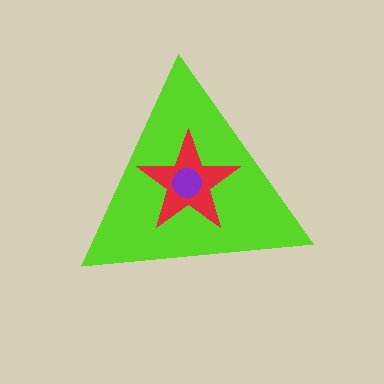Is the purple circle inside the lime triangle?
Yes.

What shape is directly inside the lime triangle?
The red star.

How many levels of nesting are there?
3.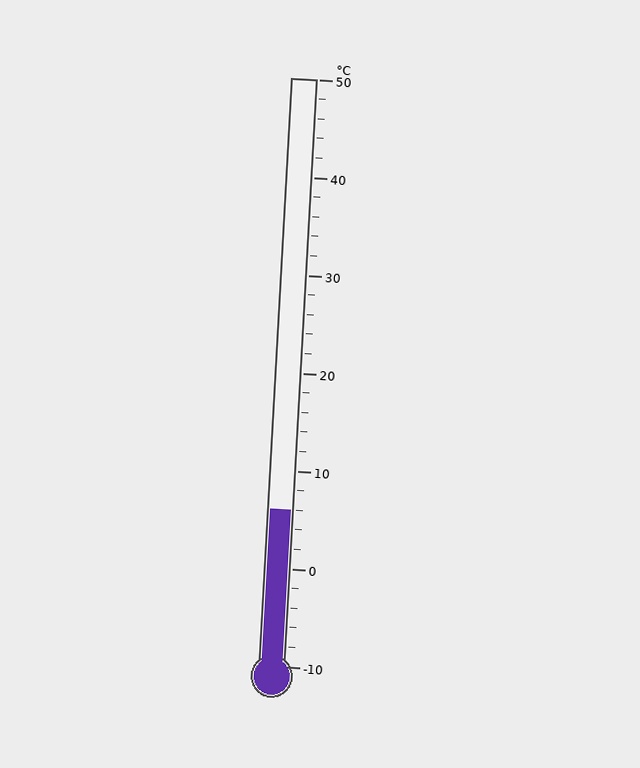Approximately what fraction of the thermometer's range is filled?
The thermometer is filled to approximately 25% of its range.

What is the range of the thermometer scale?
The thermometer scale ranges from -10°C to 50°C.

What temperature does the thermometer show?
The thermometer shows approximately 6°C.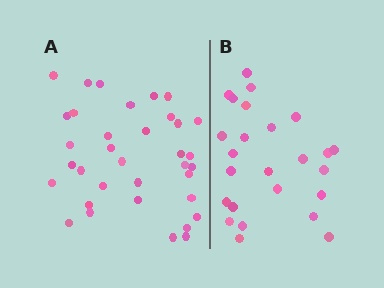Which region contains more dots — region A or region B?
Region A (the left region) has more dots.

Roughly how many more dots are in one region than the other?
Region A has roughly 10 or so more dots than region B.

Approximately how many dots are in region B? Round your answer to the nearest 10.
About 20 dots. (The exact count is 25, which rounds to 20.)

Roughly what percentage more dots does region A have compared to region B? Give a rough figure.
About 40% more.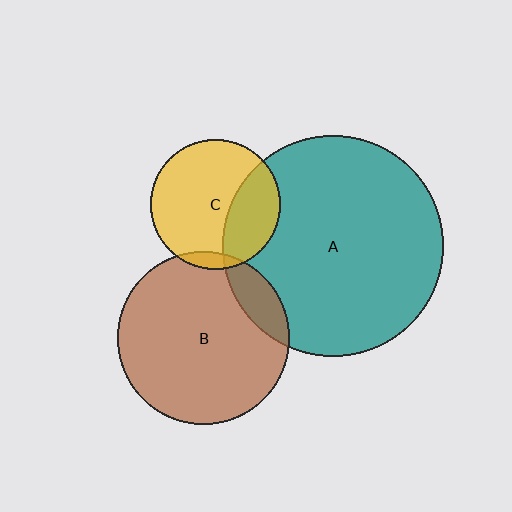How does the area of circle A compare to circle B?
Approximately 1.6 times.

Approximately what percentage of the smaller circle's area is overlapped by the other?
Approximately 15%.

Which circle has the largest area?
Circle A (teal).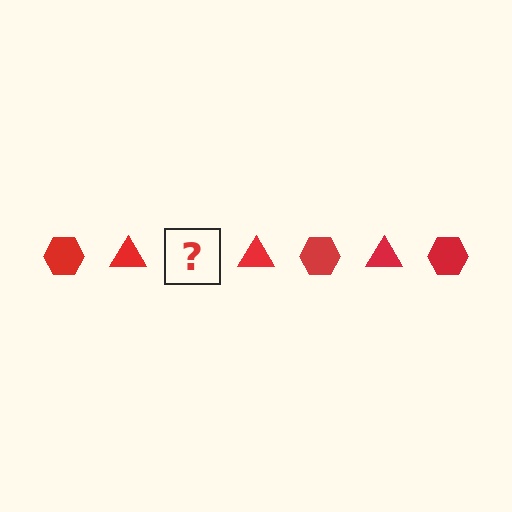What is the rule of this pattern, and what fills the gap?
The rule is that the pattern cycles through hexagon, triangle shapes in red. The gap should be filled with a red hexagon.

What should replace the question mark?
The question mark should be replaced with a red hexagon.